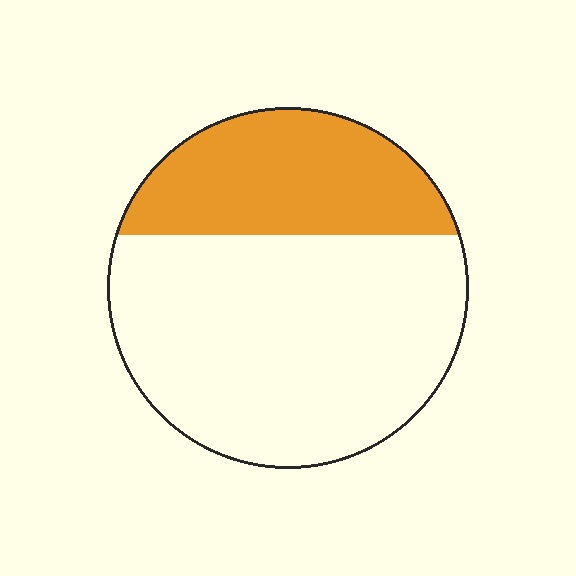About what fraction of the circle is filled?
About one third (1/3).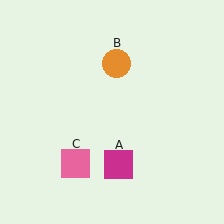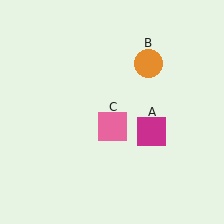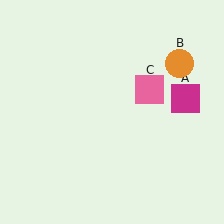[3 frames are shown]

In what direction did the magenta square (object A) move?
The magenta square (object A) moved up and to the right.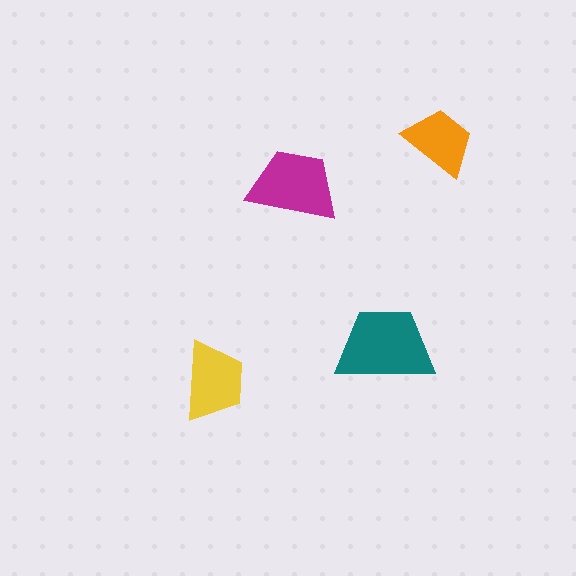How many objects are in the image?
There are 4 objects in the image.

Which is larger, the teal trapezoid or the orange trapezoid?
The teal one.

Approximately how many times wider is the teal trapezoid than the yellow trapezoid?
About 1.5 times wider.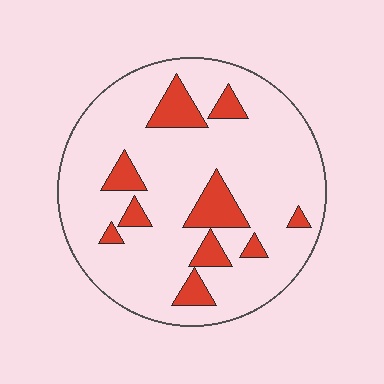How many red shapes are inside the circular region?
10.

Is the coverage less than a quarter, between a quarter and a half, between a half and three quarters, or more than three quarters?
Less than a quarter.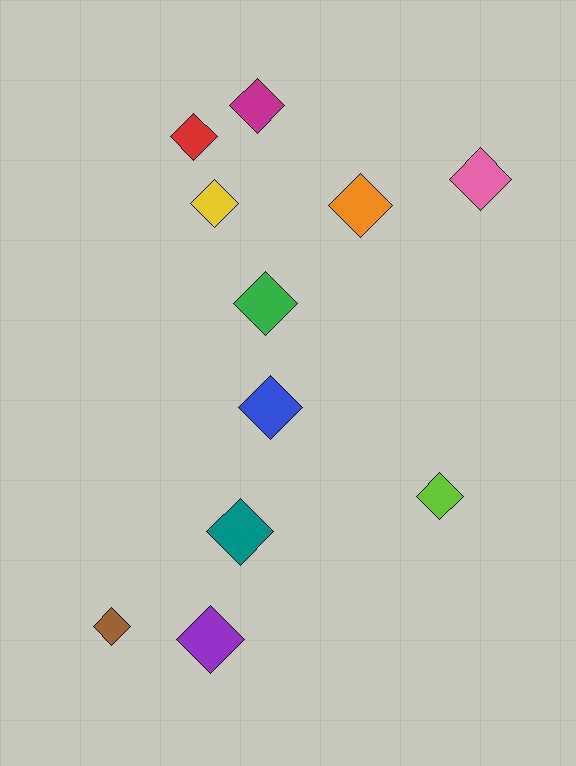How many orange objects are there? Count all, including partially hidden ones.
There is 1 orange object.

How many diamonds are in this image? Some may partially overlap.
There are 11 diamonds.